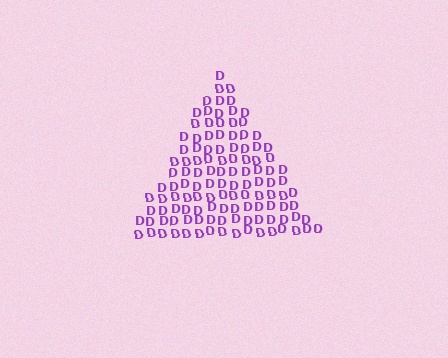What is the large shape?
The large shape is a triangle.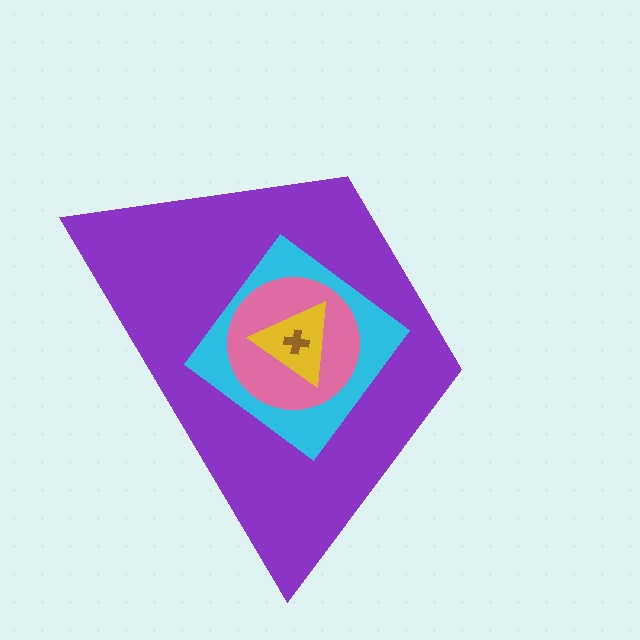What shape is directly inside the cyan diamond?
The pink circle.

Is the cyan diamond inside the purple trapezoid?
Yes.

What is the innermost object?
The brown cross.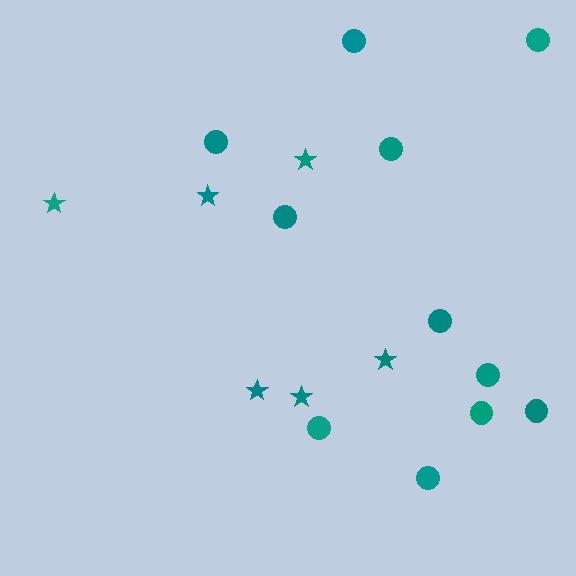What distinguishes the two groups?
There are 2 groups: one group of stars (6) and one group of circles (11).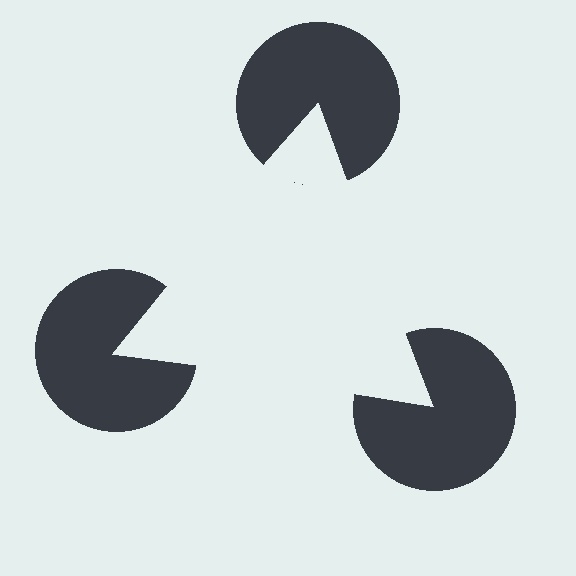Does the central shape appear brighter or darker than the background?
It typically appears slightly brighter than the background, even though no actual brightness change is drawn.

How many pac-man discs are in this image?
There are 3 — one at each vertex of the illusory triangle.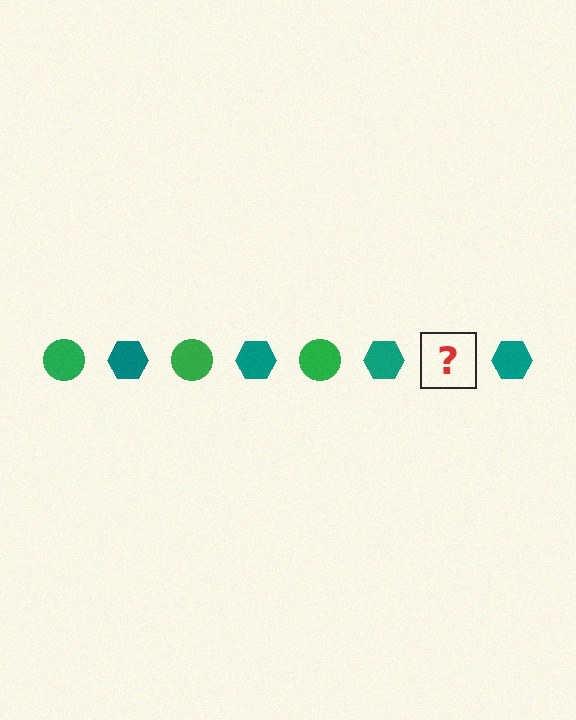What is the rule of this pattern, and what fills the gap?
The rule is that the pattern alternates between green circle and teal hexagon. The gap should be filled with a green circle.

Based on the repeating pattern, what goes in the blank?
The blank should be a green circle.